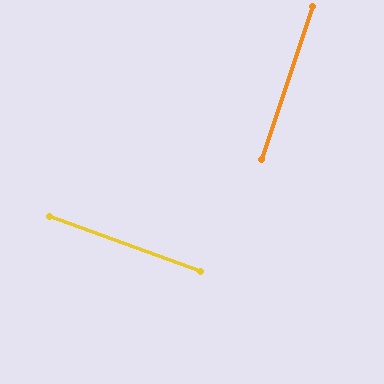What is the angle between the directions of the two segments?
Approximately 88 degrees.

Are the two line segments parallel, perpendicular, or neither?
Perpendicular — they meet at approximately 88°.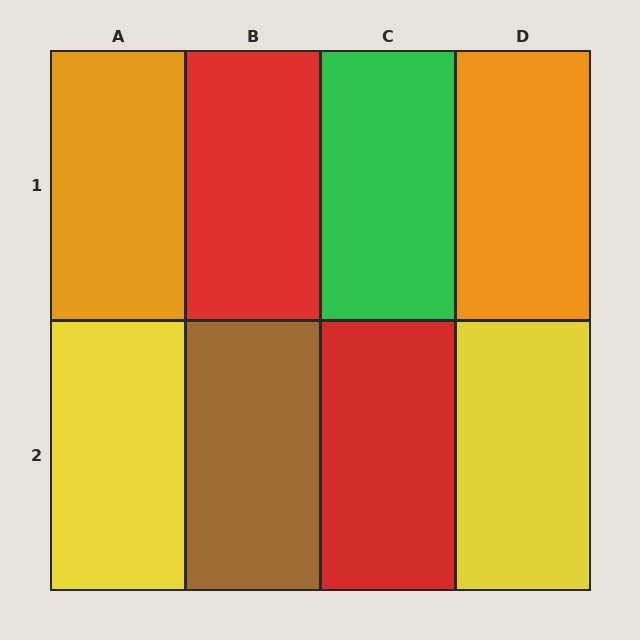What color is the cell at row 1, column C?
Green.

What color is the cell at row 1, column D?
Orange.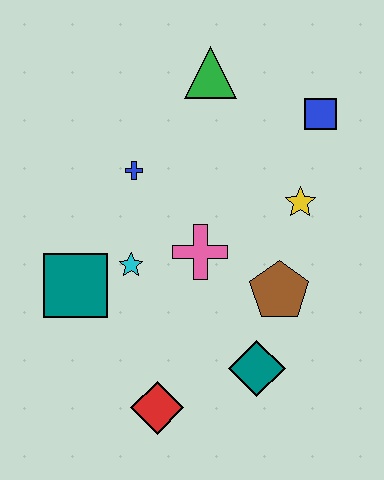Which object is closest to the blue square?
The yellow star is closest to the blue square.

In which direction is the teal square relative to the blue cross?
The teal square is below the blue cross.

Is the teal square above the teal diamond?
Yes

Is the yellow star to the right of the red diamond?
Yes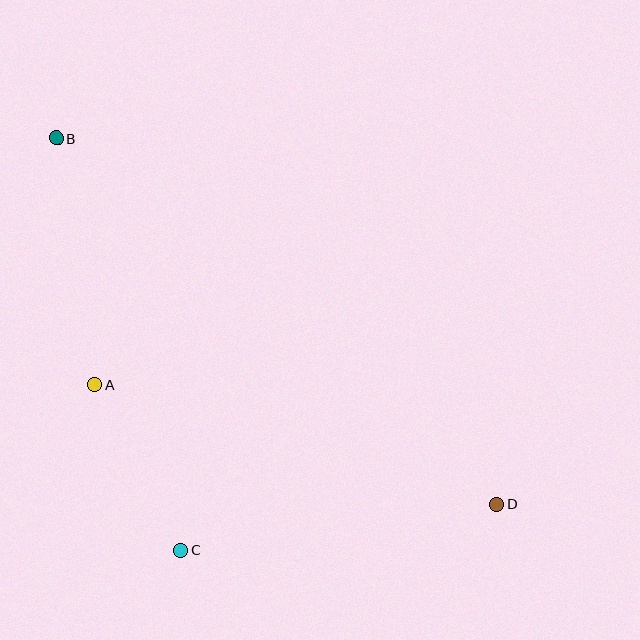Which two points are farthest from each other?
Points B and D are farthest from each other.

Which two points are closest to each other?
Points A and C are closest to each other.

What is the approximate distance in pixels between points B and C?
The distance between B and C is approximately 430 pixels.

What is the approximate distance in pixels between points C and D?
The distance between C and D is approximately 320 pixels.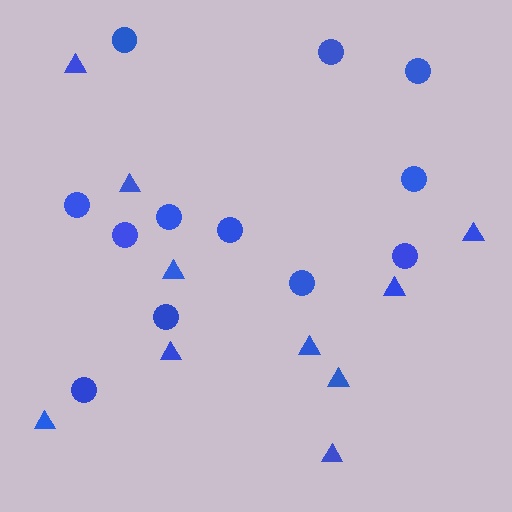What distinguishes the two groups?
There are 2 groups: one group of triangles (10) and one group of circles (12).